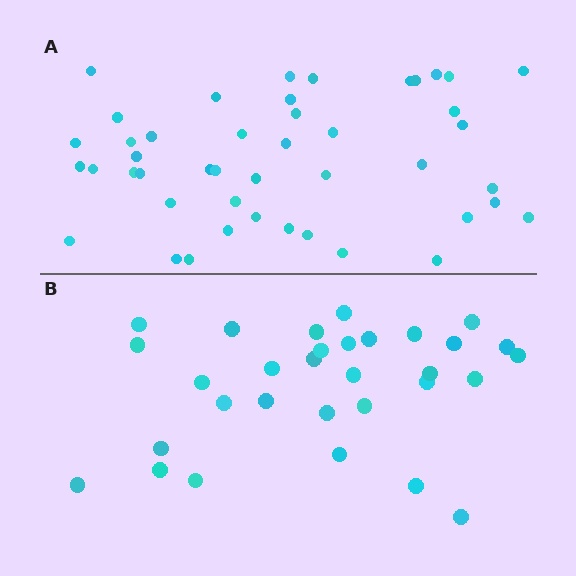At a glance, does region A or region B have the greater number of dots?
Region A (the top region) has more dots.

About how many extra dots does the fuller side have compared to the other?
Region A has approximately 15 more dots than region B.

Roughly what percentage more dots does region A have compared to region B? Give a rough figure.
About 45% more.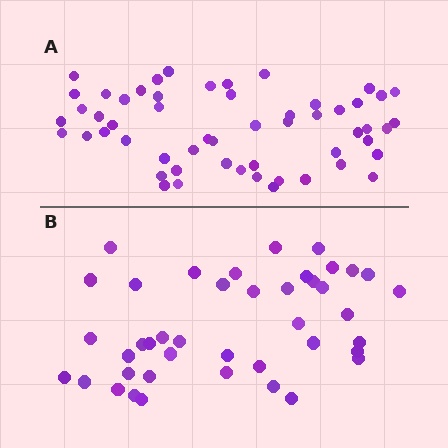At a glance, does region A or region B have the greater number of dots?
Region A (the top region) has more dots.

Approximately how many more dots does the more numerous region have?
Region A has approximately 15 more dots than region B.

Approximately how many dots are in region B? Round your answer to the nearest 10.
About 40 dots. (The exact count is 42, which rounds to 40.)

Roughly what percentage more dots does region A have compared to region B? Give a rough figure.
About 30% more.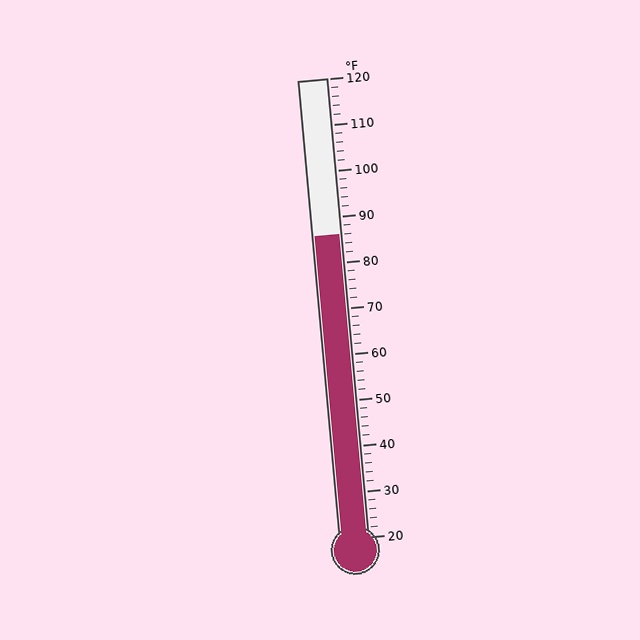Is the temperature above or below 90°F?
The temperature is below 90°F.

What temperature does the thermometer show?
The thermometer shows approximately 86°F.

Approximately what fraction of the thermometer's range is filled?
The thermometer is filled to approximately 65% of its range.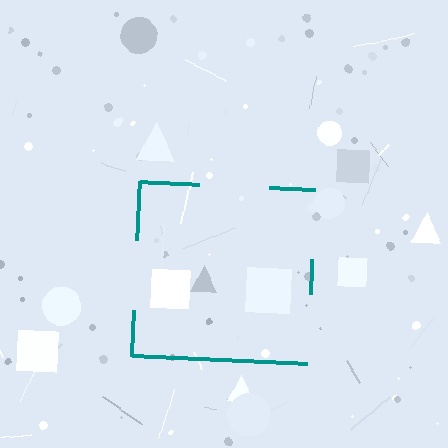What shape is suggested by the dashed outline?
The dashed outline suggests a square.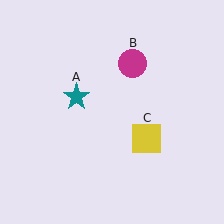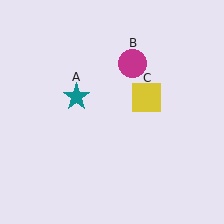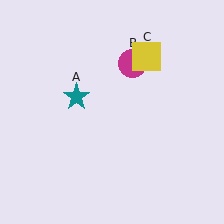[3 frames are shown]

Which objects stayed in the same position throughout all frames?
Teal star (object A) and magenta circle (object B) remained stationary.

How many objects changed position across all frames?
1 object changed position: yellow square (object C).